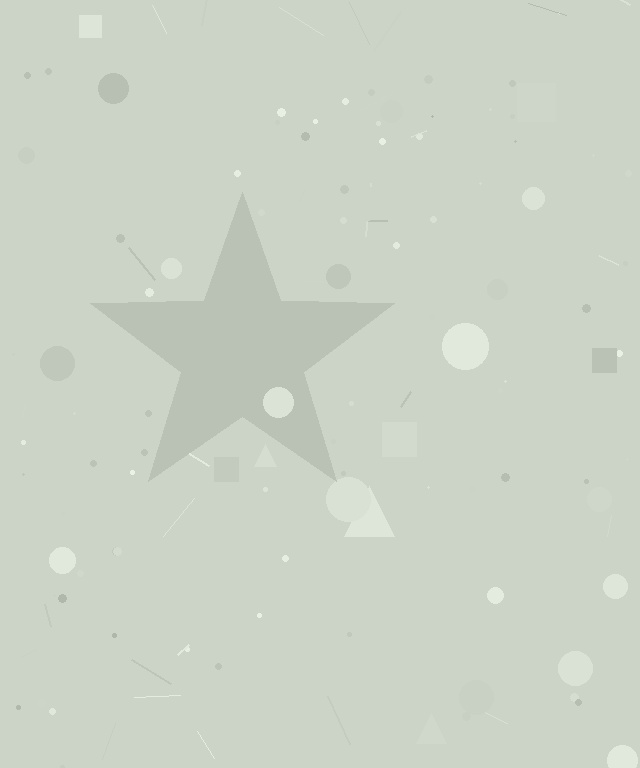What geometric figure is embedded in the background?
A star is embedded in the background.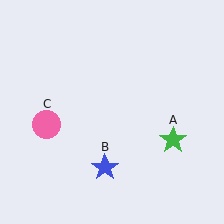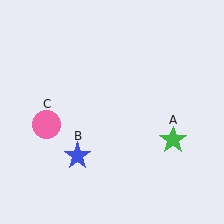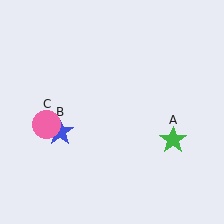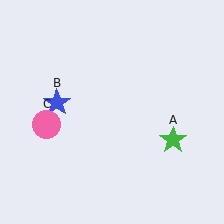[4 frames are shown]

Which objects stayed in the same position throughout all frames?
Green star (object A) and pink circle (object C) remained stationary.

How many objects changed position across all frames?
1 object changed position: blue star (object B).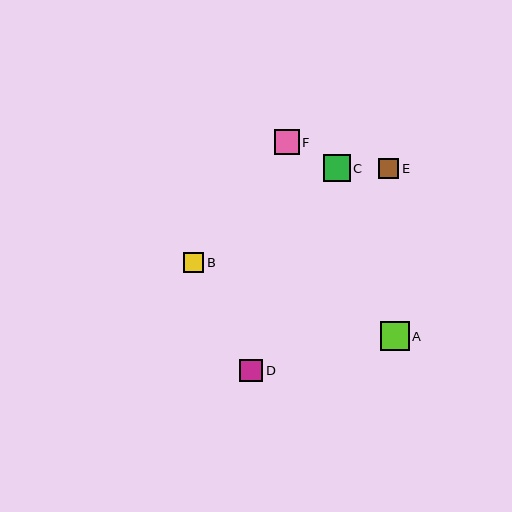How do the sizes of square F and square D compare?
Square F and square D are approximately the same size.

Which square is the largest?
Square A is the largest with a size of approximately 29 pixels.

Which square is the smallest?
Square B is the smallest with a size of approximately 20 pixels.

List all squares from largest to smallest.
From largest to smallest: A, C, F, D, E, B.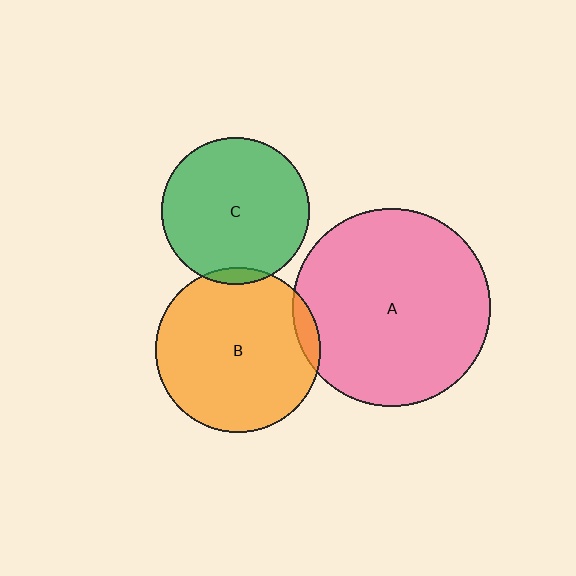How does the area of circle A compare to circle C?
Approximately 1.8 times.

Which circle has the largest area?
Circle A (pink).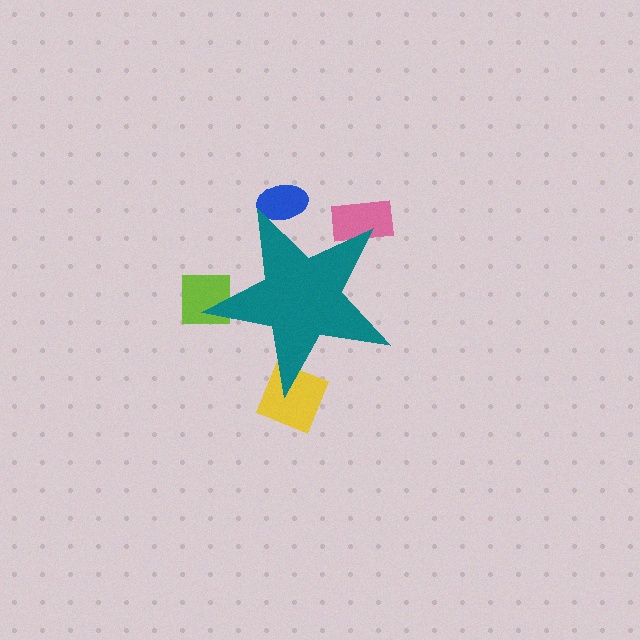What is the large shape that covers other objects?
A teal star.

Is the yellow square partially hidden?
Yes, the yellow square is partially hidden behind the teal star.